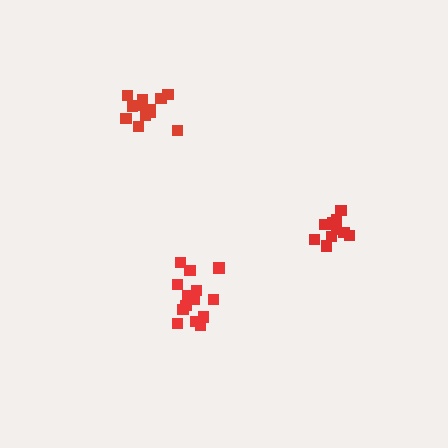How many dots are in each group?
Group 1: 10 dots, Group 2: 14 dots, Group 3: 12 dots (36 total).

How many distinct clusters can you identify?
There are 3 distinct clusters.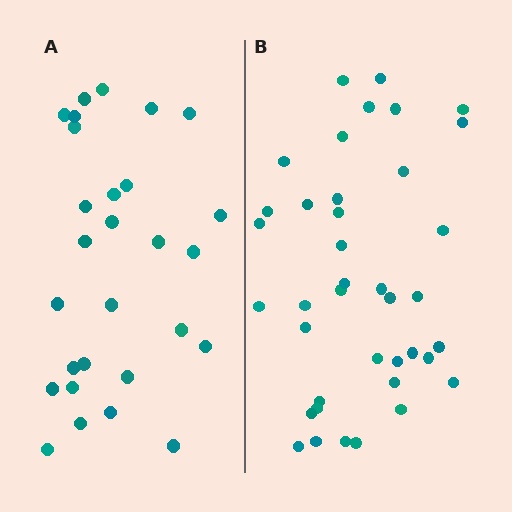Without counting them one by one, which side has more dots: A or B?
Region B (the right region) has more dots.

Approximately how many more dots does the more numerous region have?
Region B has roughly 12 or so more dots than region A.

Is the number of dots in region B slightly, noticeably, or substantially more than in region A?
Region B has noticeably more, but not dramatically so. The ratio is roughly 1.4 to 1.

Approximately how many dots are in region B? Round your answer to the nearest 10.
About 40 dots. (The exact count is 39, which rounds to 40.)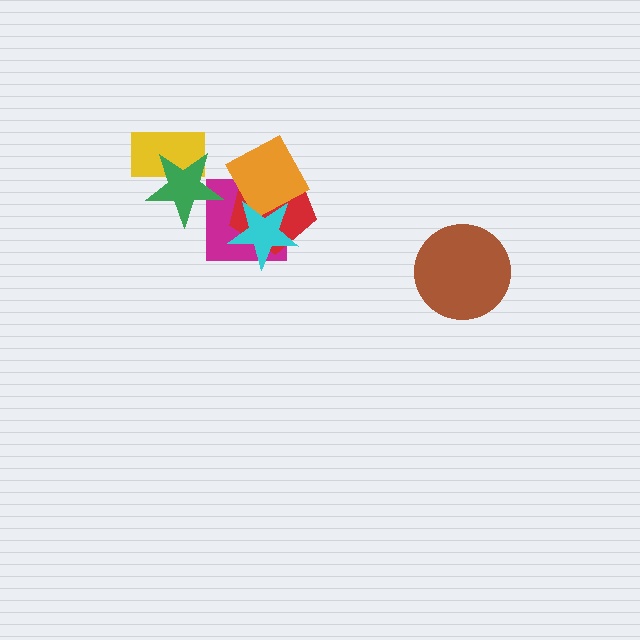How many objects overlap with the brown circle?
0 objects overlap with the brown circle.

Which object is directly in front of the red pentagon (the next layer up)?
The orange diamond is directly in front of the red pentagon.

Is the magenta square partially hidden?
Yes, it is partially covered by another shape.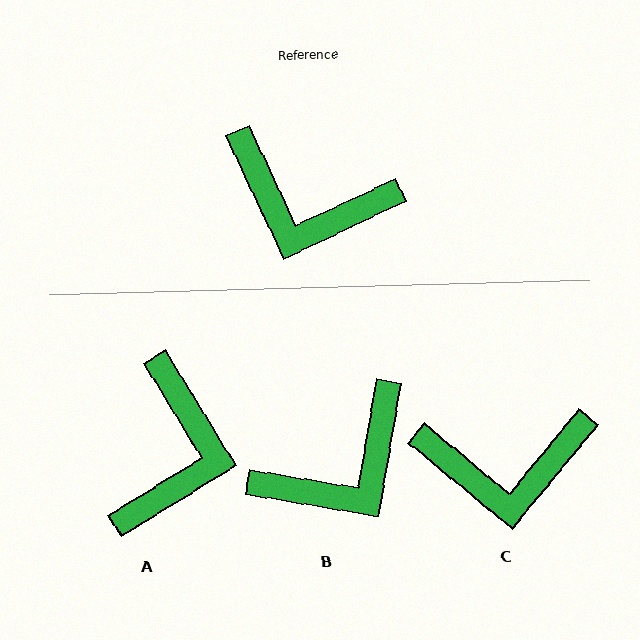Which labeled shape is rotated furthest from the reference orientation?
A, about 96 degrees away.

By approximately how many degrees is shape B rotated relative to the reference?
Approximately 55 degrees counter-clockwise.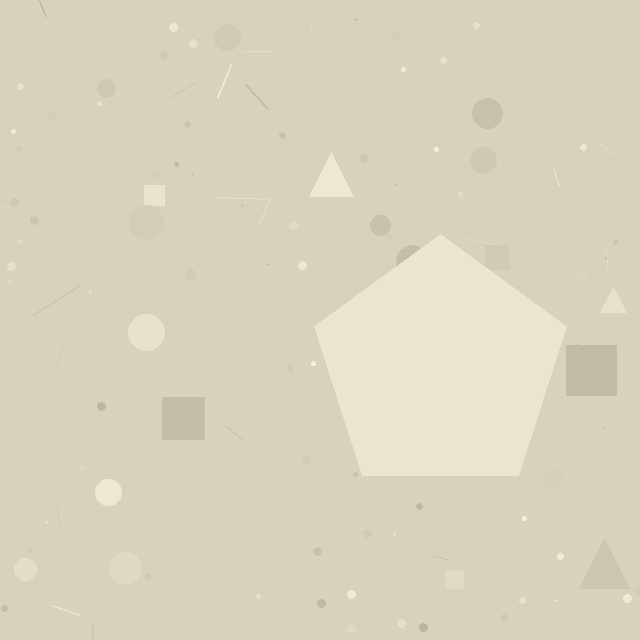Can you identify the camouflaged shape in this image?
The camouflaged shape is a pentagon.